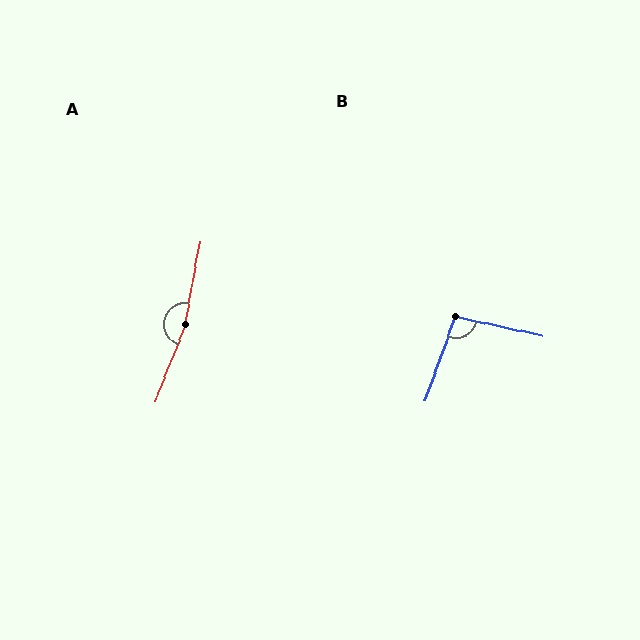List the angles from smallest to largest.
B (97°), A (170°).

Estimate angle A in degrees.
Approximately 170 degrees.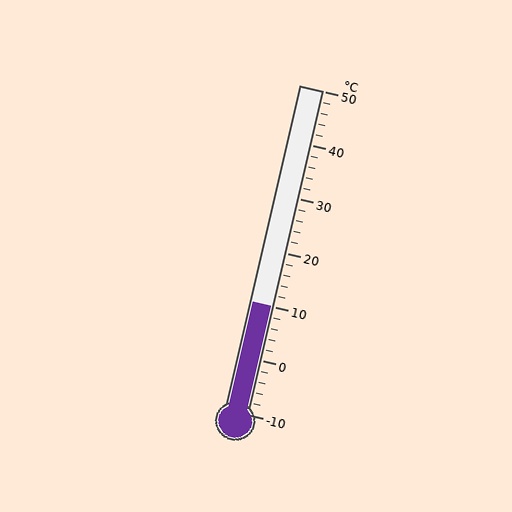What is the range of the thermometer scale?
The thermometer scale ranges from -10°C to 50°C.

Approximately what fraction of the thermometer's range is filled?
The thermometer is filled to approximately 35% of its range.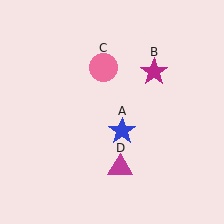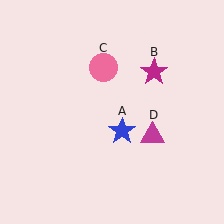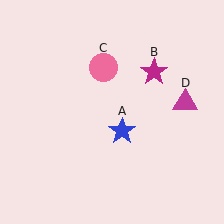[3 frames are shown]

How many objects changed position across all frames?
1 object changed position: magenta triangle (object D).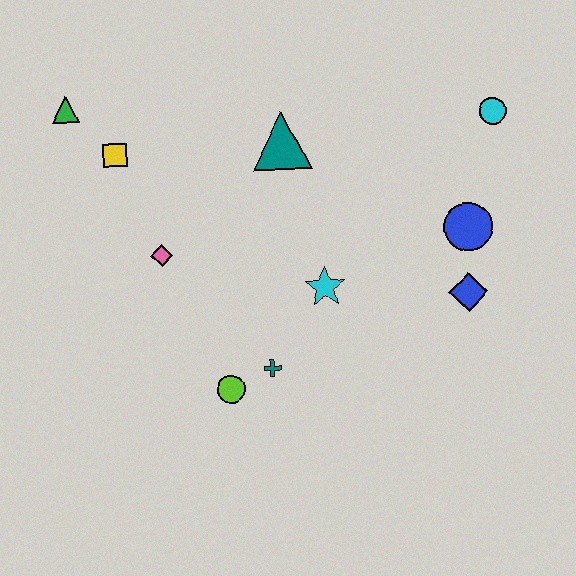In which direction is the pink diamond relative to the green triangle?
The pink diamond is below the green triangle.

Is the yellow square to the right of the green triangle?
Yes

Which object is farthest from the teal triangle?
The lime circle is farthest from the teal triangle.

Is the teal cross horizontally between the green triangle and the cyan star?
Yes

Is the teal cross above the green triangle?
No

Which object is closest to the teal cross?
The lime circle is closest to the teal cross.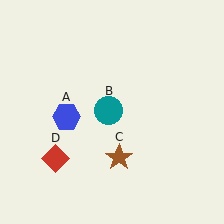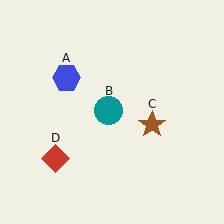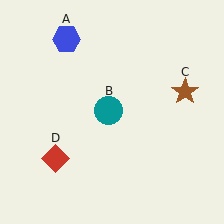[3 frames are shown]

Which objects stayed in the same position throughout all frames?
Teal circle (object B) and red diamond (object D) remained stationary.